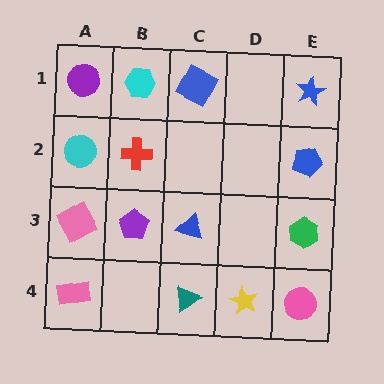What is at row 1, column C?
A blue square.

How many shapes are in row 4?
4 shapes.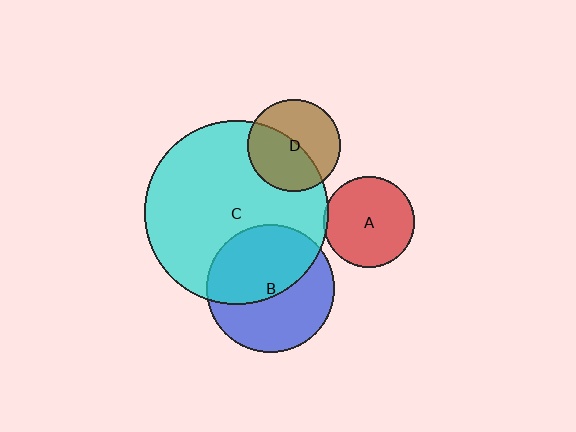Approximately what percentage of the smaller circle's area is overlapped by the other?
Approximately 50%.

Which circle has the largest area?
Circle C (cyan).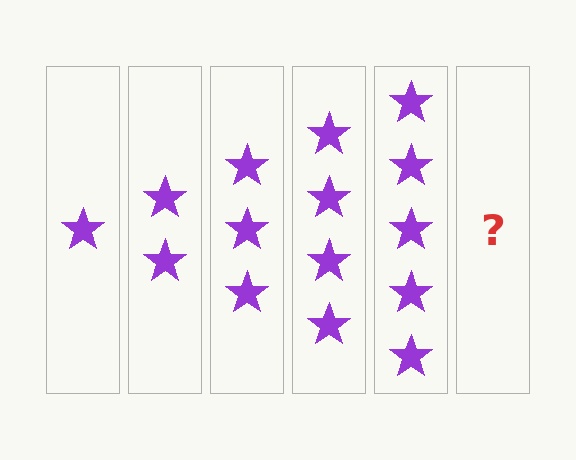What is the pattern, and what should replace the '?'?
The pattern is that each step adds one more star. The '?' should be 6 stars.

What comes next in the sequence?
The next element should be 6 stars.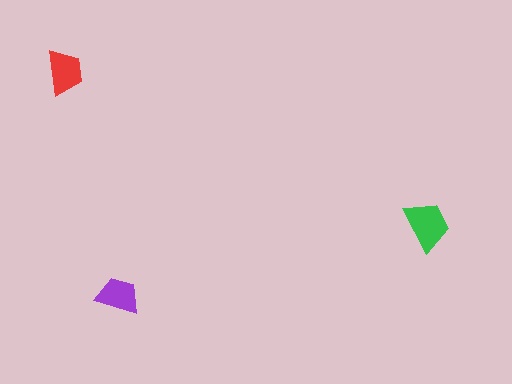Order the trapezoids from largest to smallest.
the green one, the red one, the purple one.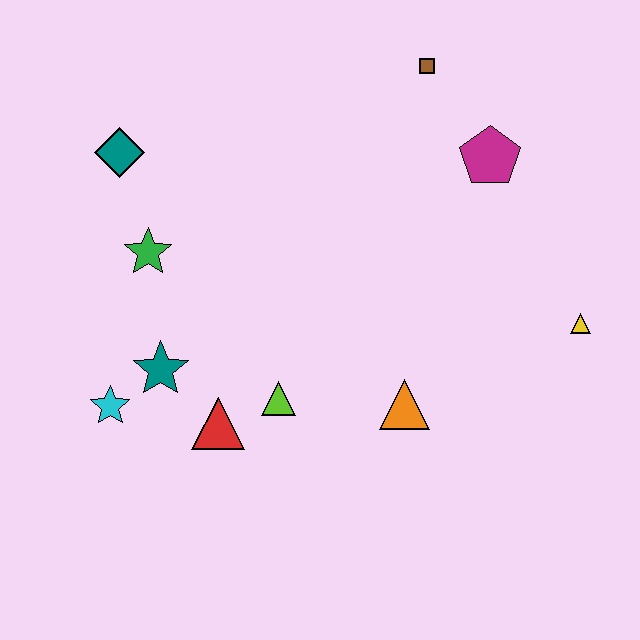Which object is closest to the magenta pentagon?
The brown square is closest to the magenta pentagon.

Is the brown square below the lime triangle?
No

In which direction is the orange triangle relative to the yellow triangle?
The orange triangle is to the left of the yellow triangle.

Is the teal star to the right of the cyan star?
Yes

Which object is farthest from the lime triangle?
The brown square is farthest from the lime triangle.